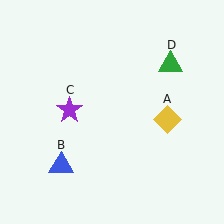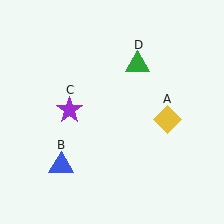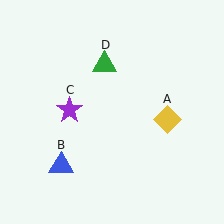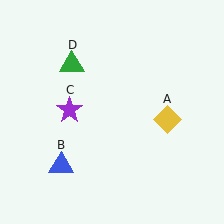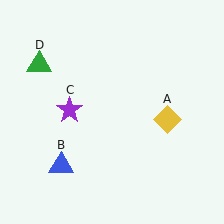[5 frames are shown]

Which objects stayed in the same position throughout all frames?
Yellow diamond (object A) and blue triangle (object B) and purple star (object C) remained stationary.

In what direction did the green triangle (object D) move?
The green triangle (object D) moved left.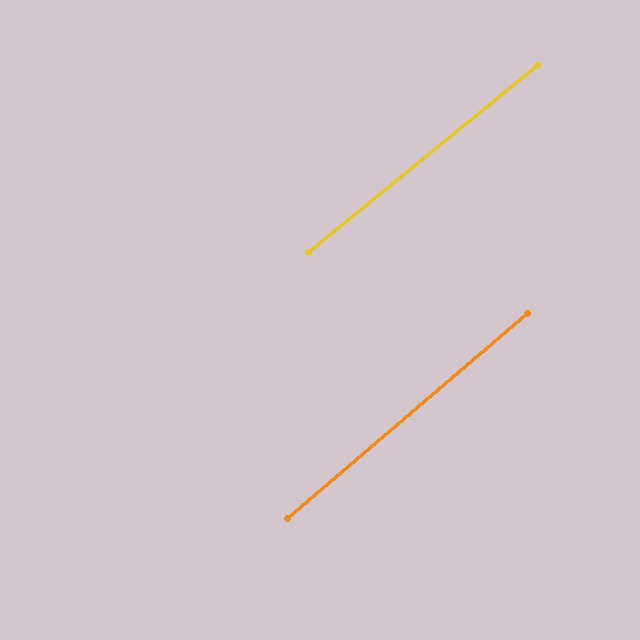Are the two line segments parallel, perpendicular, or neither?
Parallel — their directions differ by only 1.2°.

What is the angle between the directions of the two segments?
Approximately 1 degree.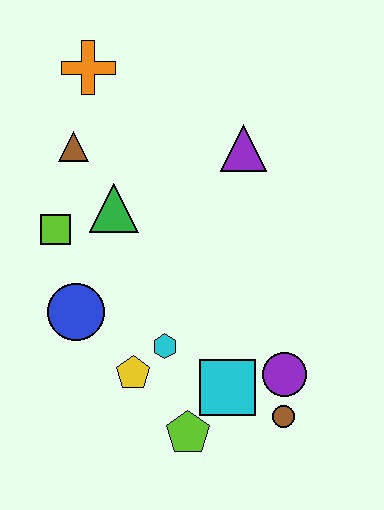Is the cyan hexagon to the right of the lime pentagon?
No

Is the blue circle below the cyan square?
No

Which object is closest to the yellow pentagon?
The cyan hexagon is closest to the yellow pentagon.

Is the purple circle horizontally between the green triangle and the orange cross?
No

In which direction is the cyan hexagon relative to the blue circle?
The cyan hexagon is to the right of the blue circle.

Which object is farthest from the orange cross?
The brown circle is farthest from the orange cross.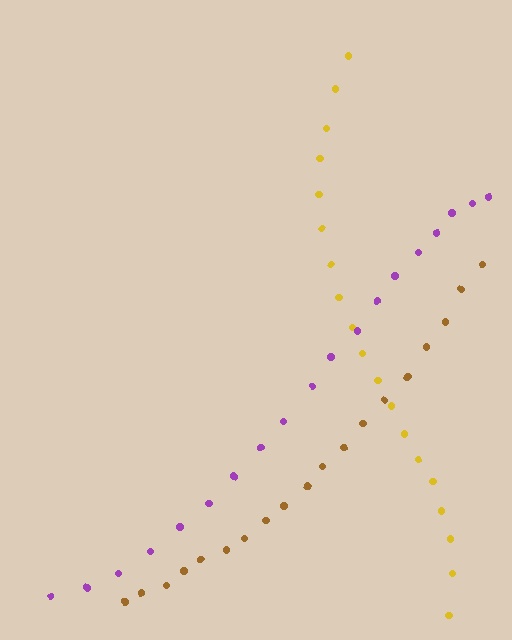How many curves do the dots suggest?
There are 3 distinct paths.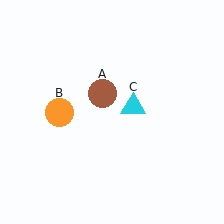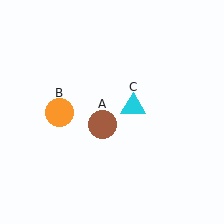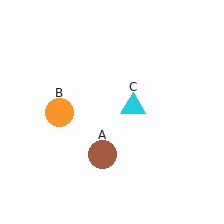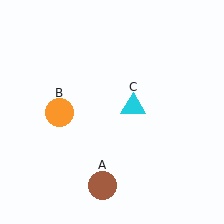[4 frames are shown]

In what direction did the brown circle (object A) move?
The brown circle (object A) moved down.